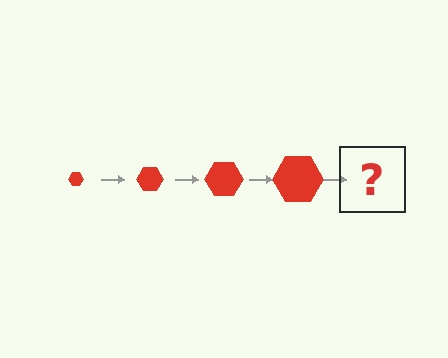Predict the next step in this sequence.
The next step is a red hexagon, larger than the previous one.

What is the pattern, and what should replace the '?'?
The pattern is that the hexagon gets progressively larger each step. The '?' should be a red hexagon, larger than the previous one.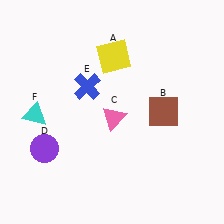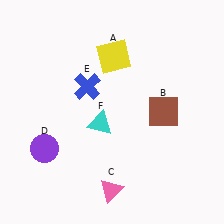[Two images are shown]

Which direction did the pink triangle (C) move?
The pink triangle (C) moved down.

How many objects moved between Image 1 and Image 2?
2 objects moved between the two images.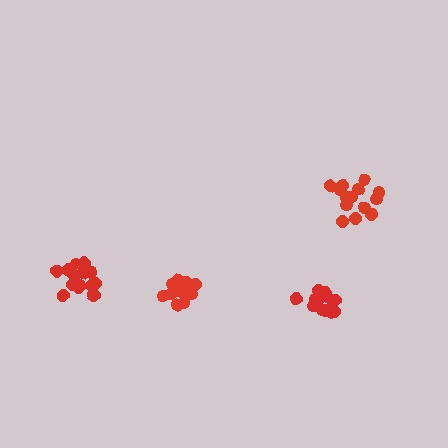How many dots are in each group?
Group 1: 19 dots, Group 2: 16 dots, Group 3: 13 dots, Group 4: 14 dots (62 total).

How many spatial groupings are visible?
There are 4 spatial groupings.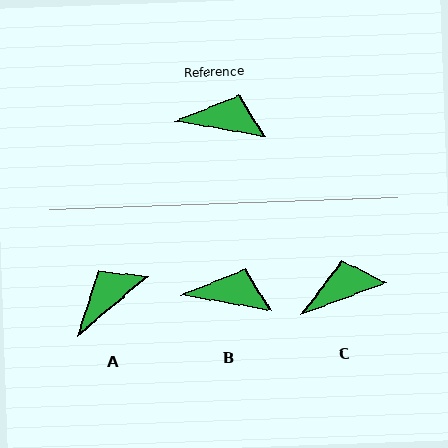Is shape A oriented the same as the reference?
No, it is off by about 50 degrees.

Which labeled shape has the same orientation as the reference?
B.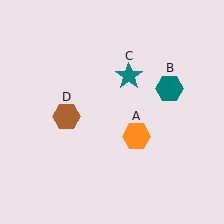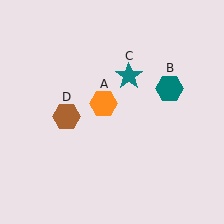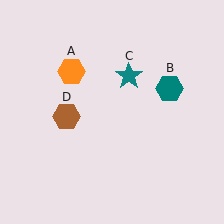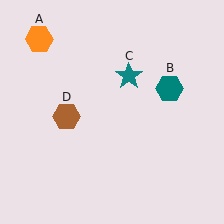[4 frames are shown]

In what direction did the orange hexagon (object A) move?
The orange hexagon (object A) moved up and to the left.